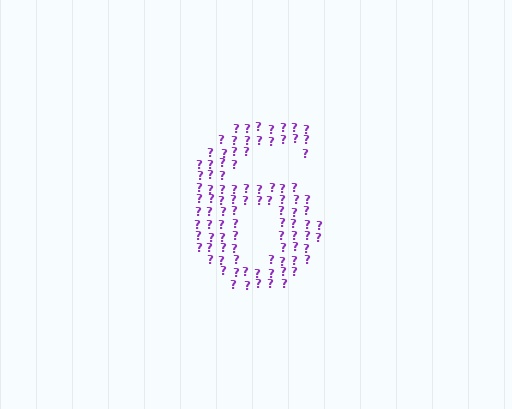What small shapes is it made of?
It is made of small question marks.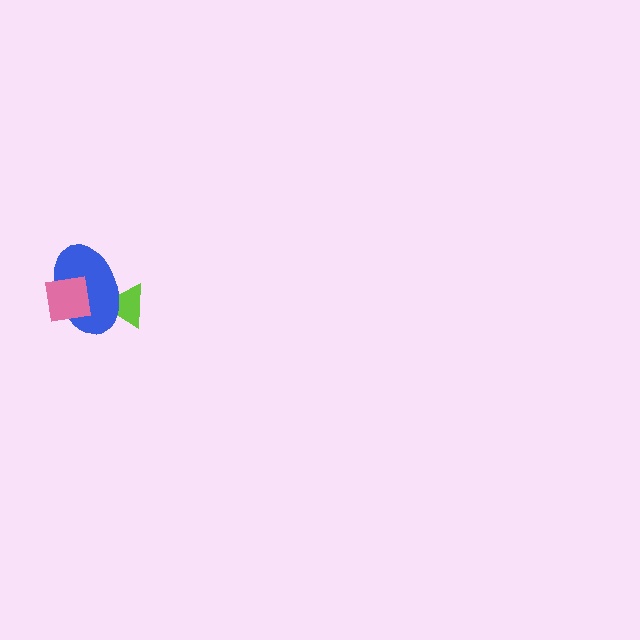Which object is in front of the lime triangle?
The blue ellipse is in front of the lime triangle.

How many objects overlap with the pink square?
1 object overlaps with the pink square.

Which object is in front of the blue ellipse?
The pink square is in front of the blue ellipse.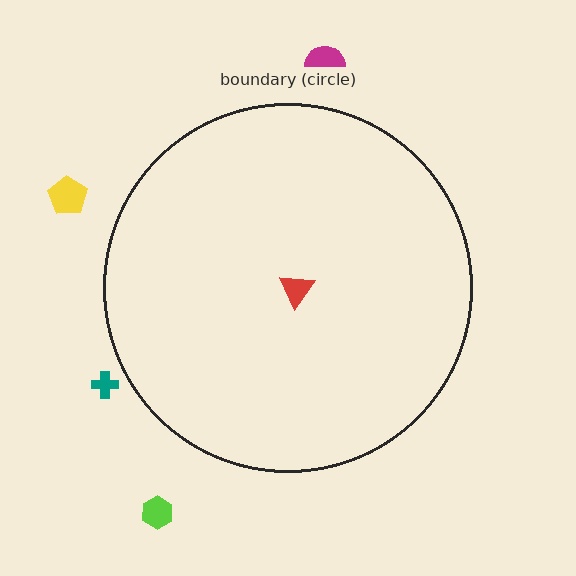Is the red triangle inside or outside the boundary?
Inside.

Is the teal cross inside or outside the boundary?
Outside.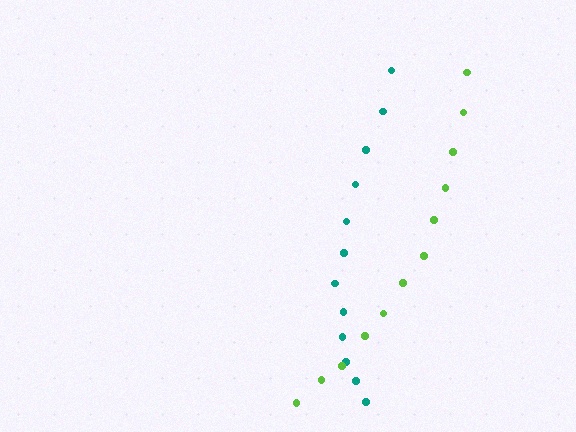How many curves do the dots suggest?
There are 2 distinct paths.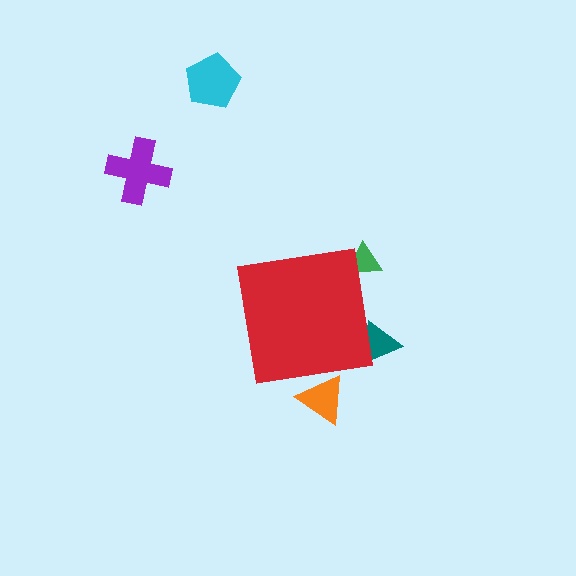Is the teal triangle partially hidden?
Yes, the teal triangle is partially hidden behind the red square.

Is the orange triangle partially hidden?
Yes, the orange triangle is partially hidden behind the red square.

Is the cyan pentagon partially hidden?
No, the cyan pentagon is fully visible.